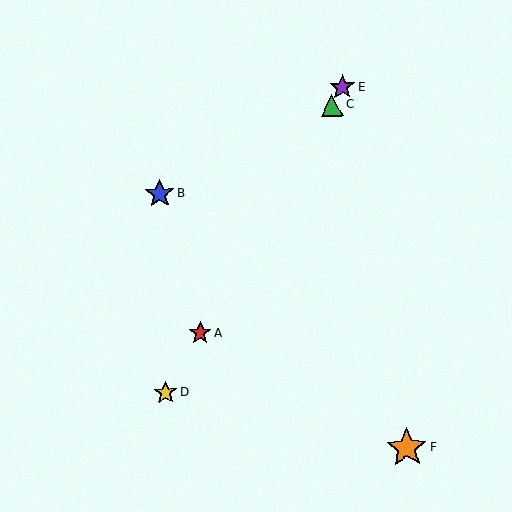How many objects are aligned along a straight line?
4 objects (A, C, D, E) are aligned along a straight line.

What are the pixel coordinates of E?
Object E is at (342, 87).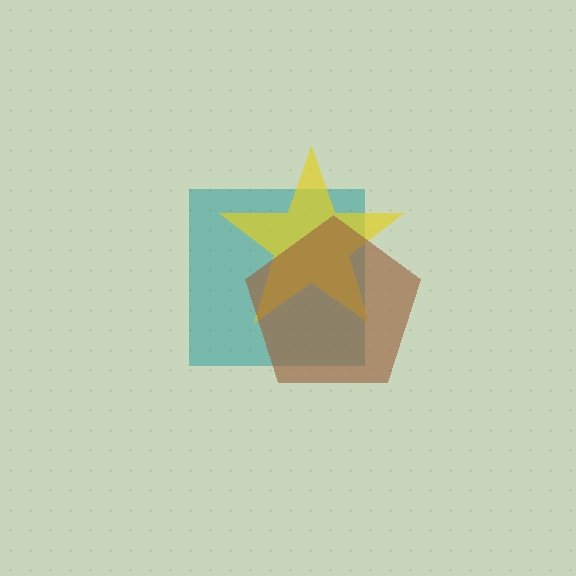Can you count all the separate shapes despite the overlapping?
Yes, there are 3 separate shapes.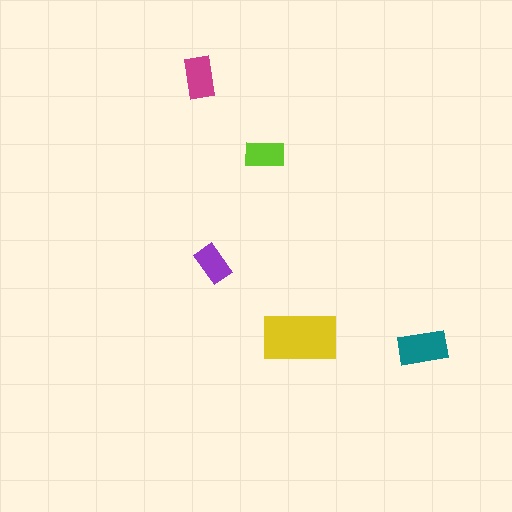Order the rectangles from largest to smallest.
the yellow one, the teal one, the magenta one, the lime one, the purple one.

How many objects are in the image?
There are 5 objects in the image.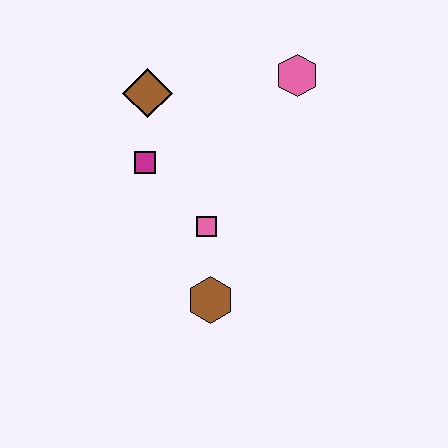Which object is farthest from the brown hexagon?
The pink hexagon is farthest from the brown hexagon.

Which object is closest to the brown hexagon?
The pink square is closest to the brown hexagon.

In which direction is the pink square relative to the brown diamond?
The pink square is below the brown diamond.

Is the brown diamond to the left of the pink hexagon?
Yes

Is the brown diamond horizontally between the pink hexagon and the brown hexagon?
No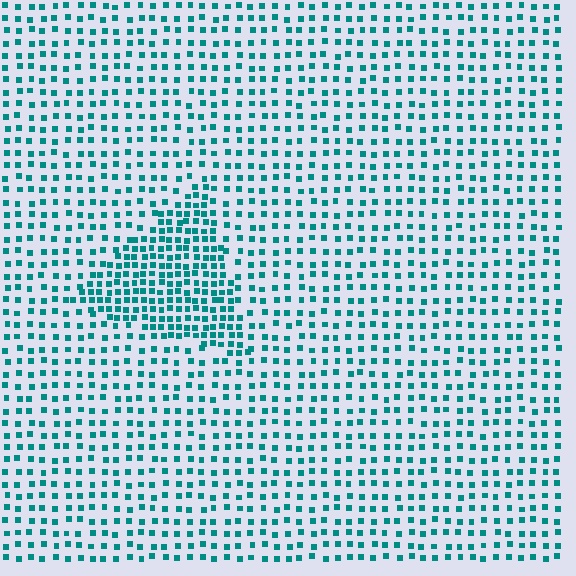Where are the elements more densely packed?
The elements are more densely packed inside the triangle boundary.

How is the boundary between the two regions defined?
The boundary is defined by a change in element density (approximately 2.0x ratio). All elements are the same color, size, and shape.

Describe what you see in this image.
The image contains small teal elements arranged at two different densities. A triangle-shaped region is visible where the elements are more densely packed than the surrounding area.